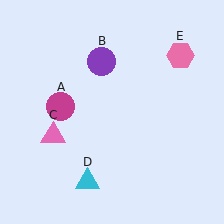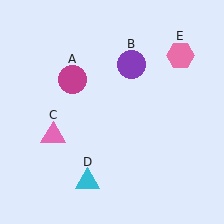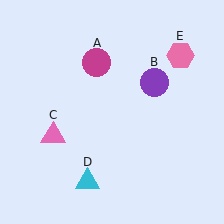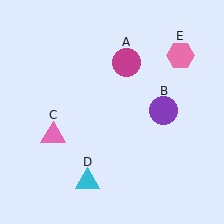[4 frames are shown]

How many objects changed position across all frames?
2 objects changed position: magenta circle (object A), purple circle (object B).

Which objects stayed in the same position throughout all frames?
Pink triangle (object C) and cyan triangle (object D) and pink hexagon (object E) remained stationary.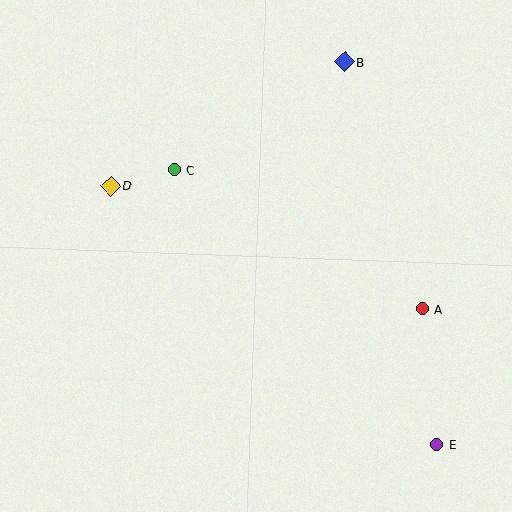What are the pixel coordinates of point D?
Point D is at (111, 186).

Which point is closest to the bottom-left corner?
Point D is closest to the bottom-left corner.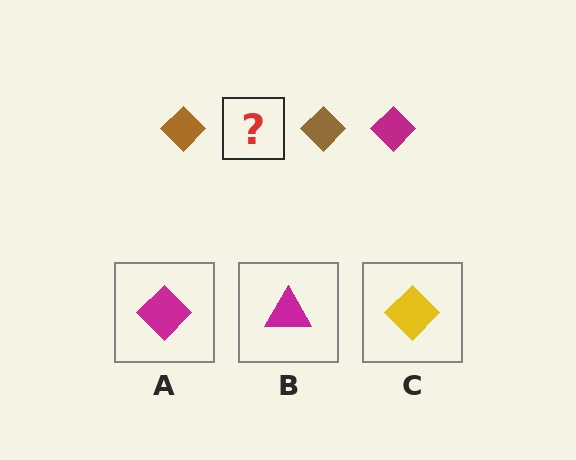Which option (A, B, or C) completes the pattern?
A.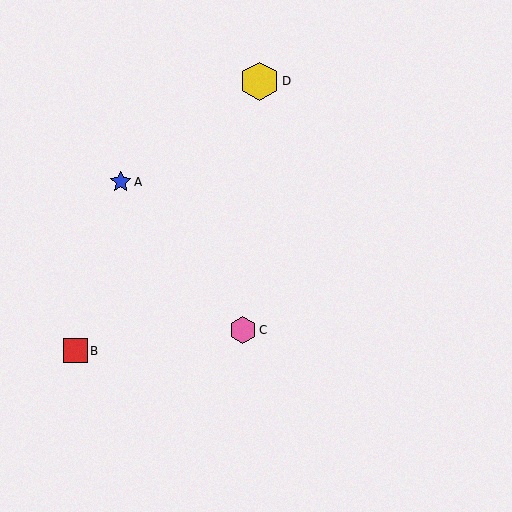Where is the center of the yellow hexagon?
The center of the yellow hexagon is at (260, 81).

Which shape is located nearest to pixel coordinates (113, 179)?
The blue star (labeled A) at (121, 182) is nearest to that location.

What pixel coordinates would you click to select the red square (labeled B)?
Click at (75, 351) to select the red square B.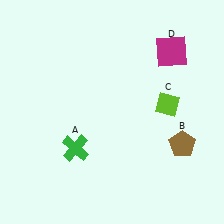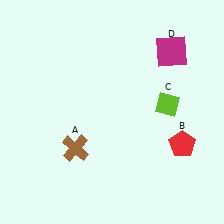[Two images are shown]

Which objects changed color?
A changed from green to brown. B changed from brown to red.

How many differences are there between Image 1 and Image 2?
There are 2 differences between the two images.